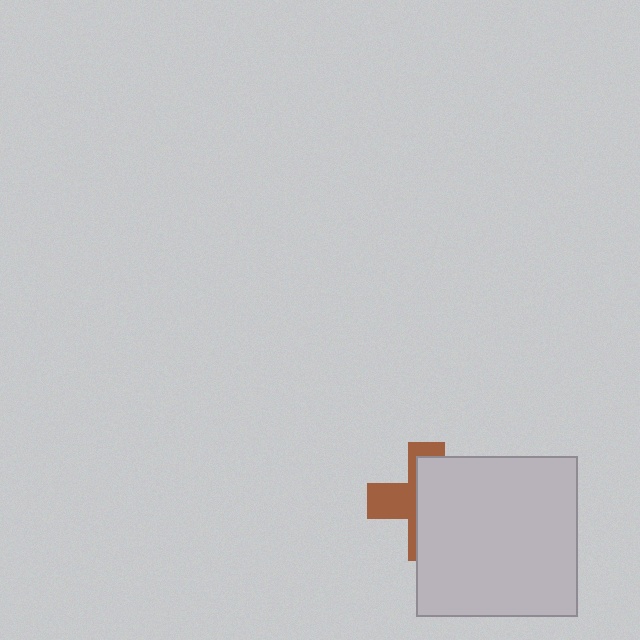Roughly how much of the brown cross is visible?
A small part of it is visible (roughly 38%).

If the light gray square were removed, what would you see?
You would see the complete brown cross.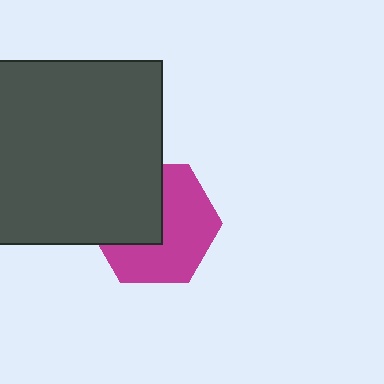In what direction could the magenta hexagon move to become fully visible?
The magenta hexagon could move toward the lower-right. That would shift it out from behind the dark gray square entirely.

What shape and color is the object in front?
The object in front is a dark gray square.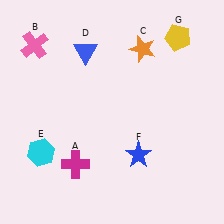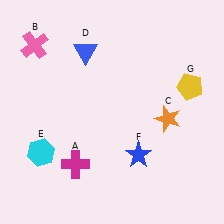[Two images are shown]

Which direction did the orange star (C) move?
The orange star (C) moved down.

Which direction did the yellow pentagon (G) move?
The yellow pentagon (G) moved down.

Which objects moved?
The objects that moved are: the orange star (C), the yellow pentagon (G).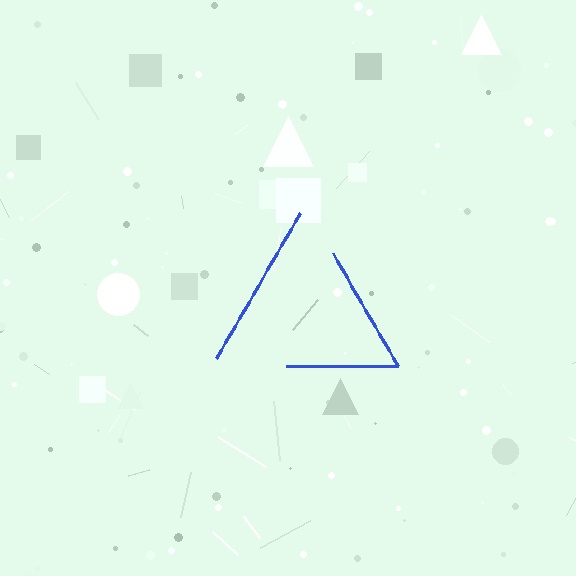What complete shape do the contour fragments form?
The contour fragments form a triangle.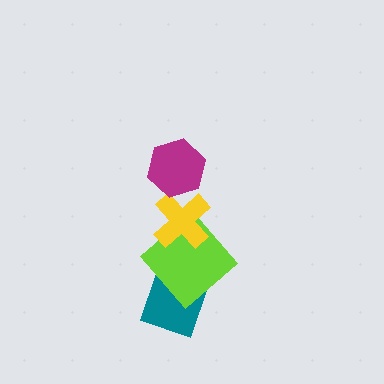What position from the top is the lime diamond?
The lime diamond is 3rd from the top.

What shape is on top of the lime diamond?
The yellow cross is on top of the lime diamond.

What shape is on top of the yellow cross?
The magenta hexagon is on top of the yellow cross.